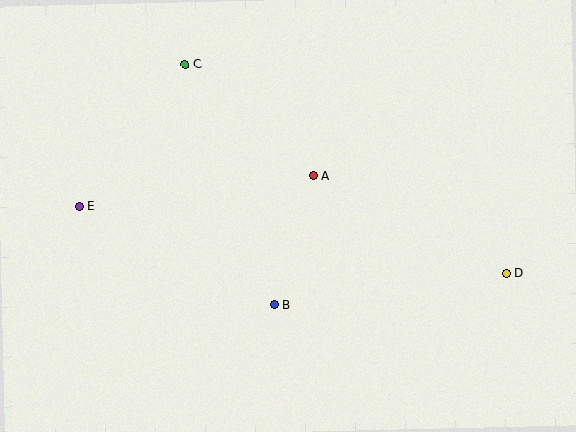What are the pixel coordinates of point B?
Point B is at (274, 305).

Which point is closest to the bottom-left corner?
Point E is closest to the bottom-left corner.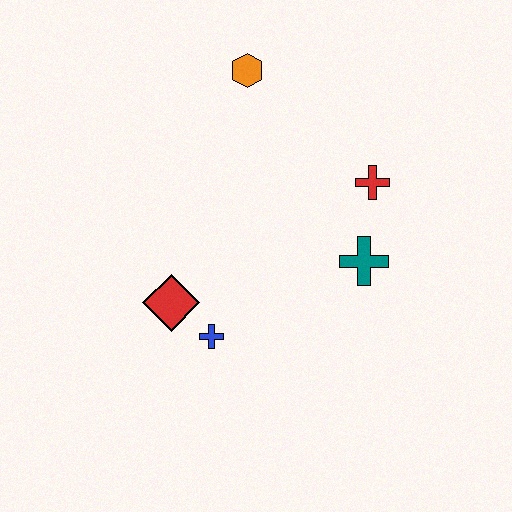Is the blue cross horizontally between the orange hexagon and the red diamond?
Yes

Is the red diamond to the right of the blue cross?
No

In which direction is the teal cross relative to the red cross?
The teal cross is below the red cross.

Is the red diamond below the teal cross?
Yes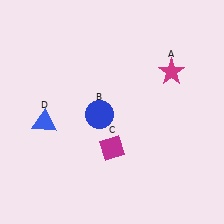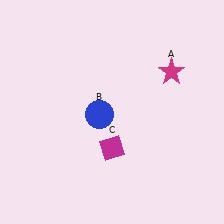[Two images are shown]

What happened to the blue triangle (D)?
The blue triangle (D) was removed in Image 2. It was in the bottom-left area of Image 1.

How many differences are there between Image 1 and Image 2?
There is 1 difference between the two images.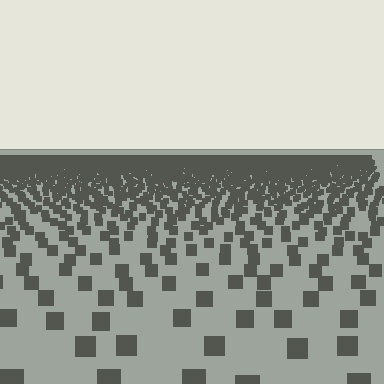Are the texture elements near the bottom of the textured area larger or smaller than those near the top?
Larger. Near the bottom, elements are closer to the viewer and appear at a bigger on-screen size.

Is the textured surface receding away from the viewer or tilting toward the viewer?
The surface is receding away from the viewer. Texture elements get smaller and denser toward the top.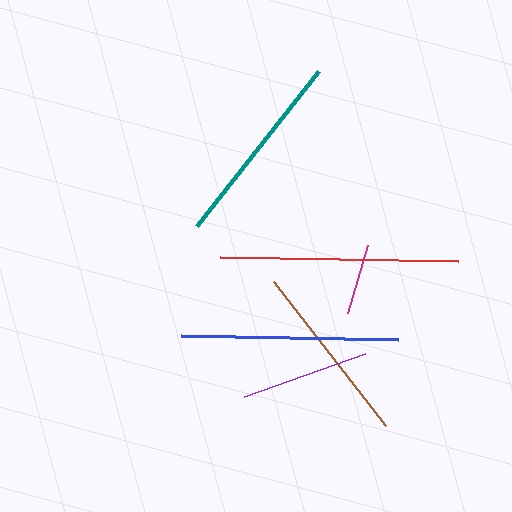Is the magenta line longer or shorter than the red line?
The red line is longer than the magenta line.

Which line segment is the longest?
The red line is the longest at approximately 238 pixels.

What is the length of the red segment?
The red segment is approximately 238 pixels long.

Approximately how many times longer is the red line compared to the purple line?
The red line is approximately 1.9 times the length of the purple line.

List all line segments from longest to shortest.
From longest to shortest: red, blue, teal, brown, purple, magenta.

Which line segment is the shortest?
The magenta line is the shortest at approximately 71 pixels.